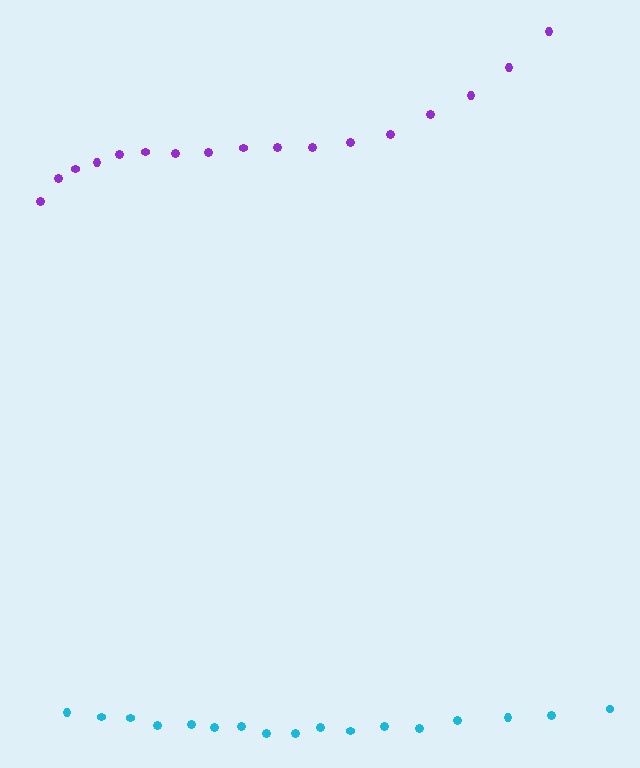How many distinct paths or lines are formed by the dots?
There are 2 distinct paths.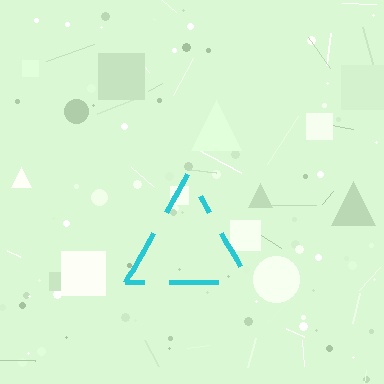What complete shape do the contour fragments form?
The contour fragments form a triangle.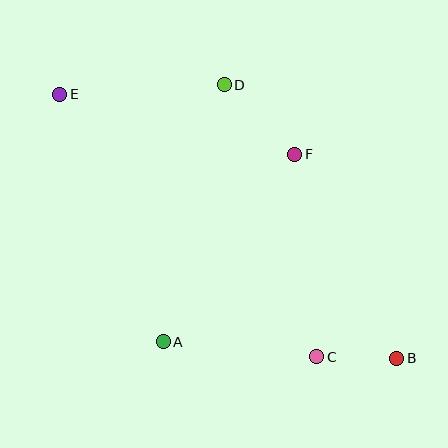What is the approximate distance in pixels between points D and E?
The distance between D and E is approximately 165 pixels.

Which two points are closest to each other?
Points B and C are closest to each other.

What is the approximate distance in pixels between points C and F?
The distance between C and F is approximately 204 pixels.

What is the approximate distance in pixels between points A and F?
The distance between A and F is approximately 229 pixels.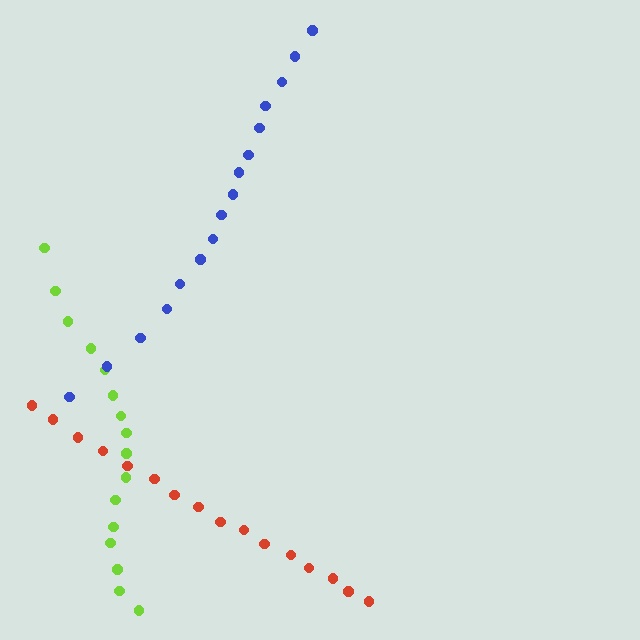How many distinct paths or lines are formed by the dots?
There are 3 distinct paths.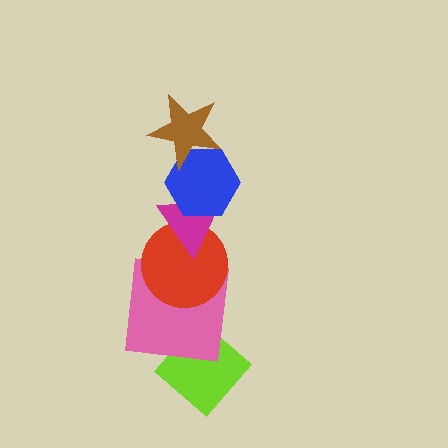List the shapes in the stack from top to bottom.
From top to bottom: the brown star, the blue hexagon, the magenta triangle, the red circle, the pink square, the lime diamond.